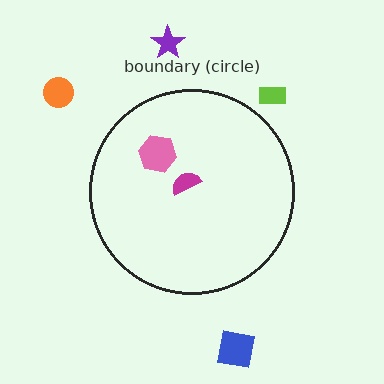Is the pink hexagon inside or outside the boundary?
Inside.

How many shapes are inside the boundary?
2 inside, 4 outside.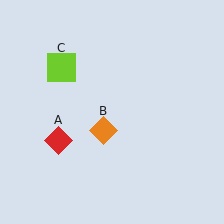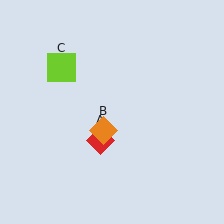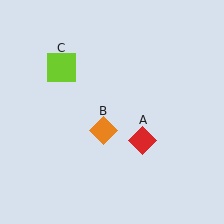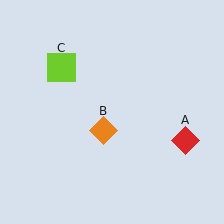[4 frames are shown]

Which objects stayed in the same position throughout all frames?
Orange diamond (object B) and lime square (object C) remained stationary.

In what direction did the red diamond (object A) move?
The red diamond (object A) moved right.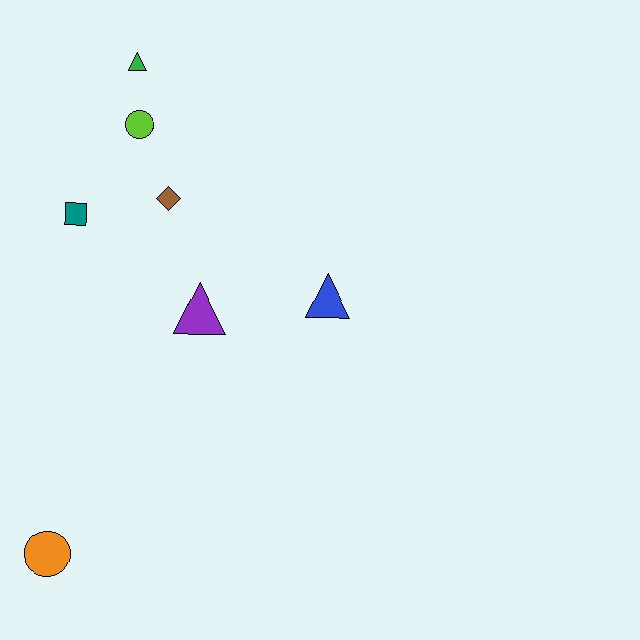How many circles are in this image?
There are 2 circles.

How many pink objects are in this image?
There are no pink objects.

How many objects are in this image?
There are 7 objects.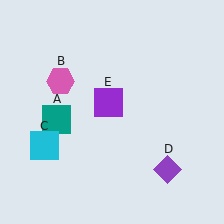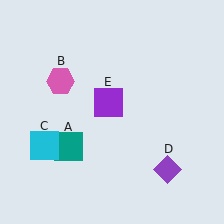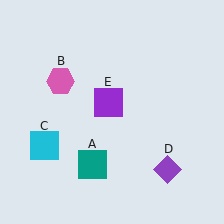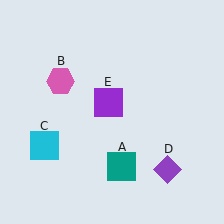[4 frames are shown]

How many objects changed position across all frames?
1 object changed position: teal square (object A).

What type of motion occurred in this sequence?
The teal square (object A) rotated counterclockwise around the center of the scene.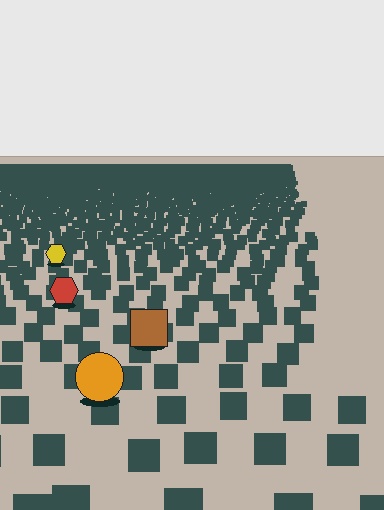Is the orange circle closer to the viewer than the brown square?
Yes. The orange circle is closer — you can tell from the texture gradient: the ground texture is coarser near it.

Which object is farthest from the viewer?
The yellow hexagon is farthest from the viewer. It appears smaller and the ground texture around it is denser.